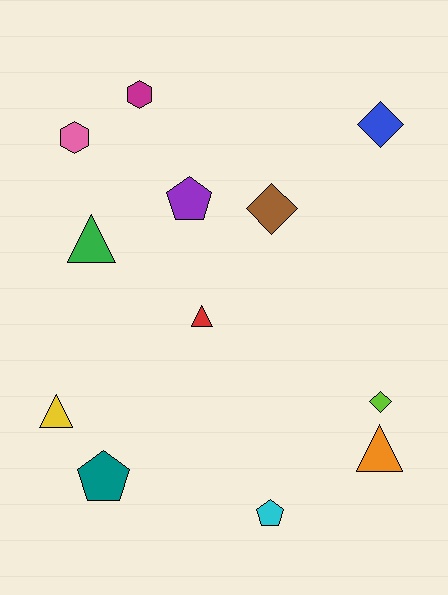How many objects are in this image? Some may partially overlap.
There are 12 objects.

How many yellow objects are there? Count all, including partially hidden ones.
There is 1 yellow object.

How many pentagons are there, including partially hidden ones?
There are 3 pentagons.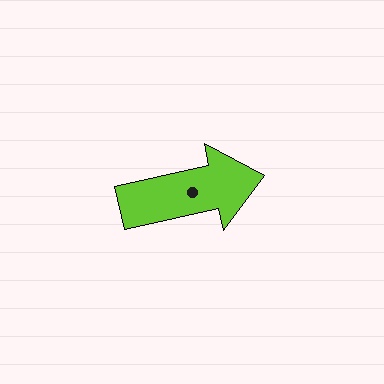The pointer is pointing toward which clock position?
Roughly 3 o'clock.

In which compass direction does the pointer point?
East.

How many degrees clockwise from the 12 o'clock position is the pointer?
Approximately 78 degrees.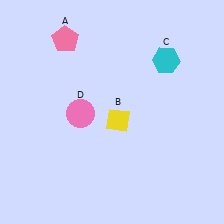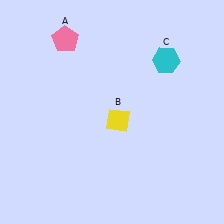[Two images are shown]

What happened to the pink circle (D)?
The pink circle (D) was removed in Image 2. It was in the bottom-left area of Image 1.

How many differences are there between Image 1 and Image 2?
There is 1 difference between the two images.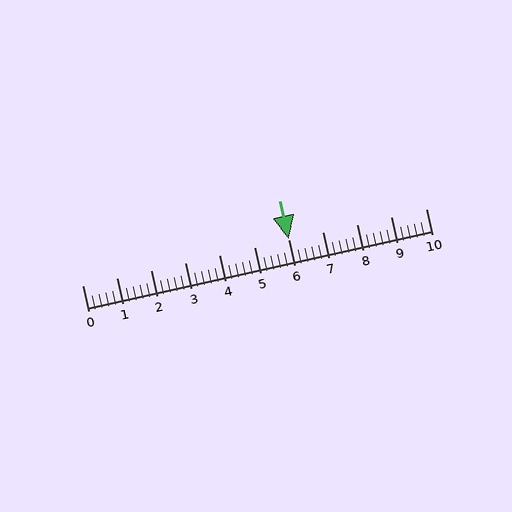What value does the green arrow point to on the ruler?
The green arrow points to approximately 6.0.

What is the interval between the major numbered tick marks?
The major tick marks are spaced 1 units apart.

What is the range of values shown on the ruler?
The ruler shows values from 0 to 10.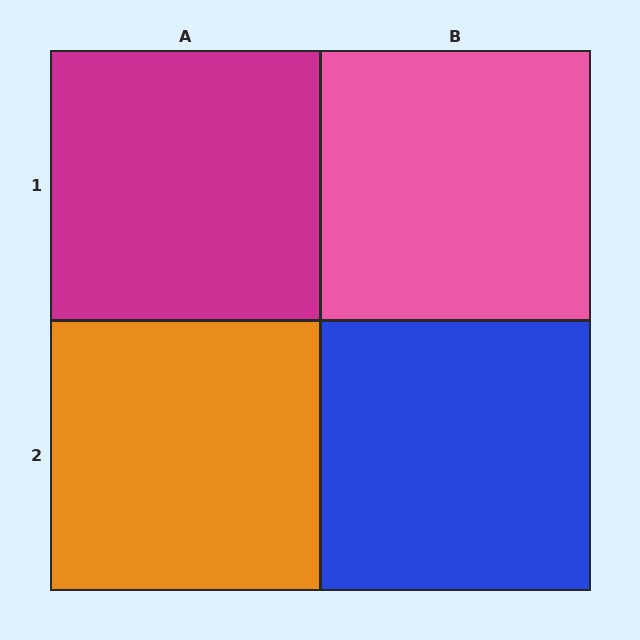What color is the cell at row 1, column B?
Pink.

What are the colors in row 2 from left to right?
Orange, blue.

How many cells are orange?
1 cell is orange.